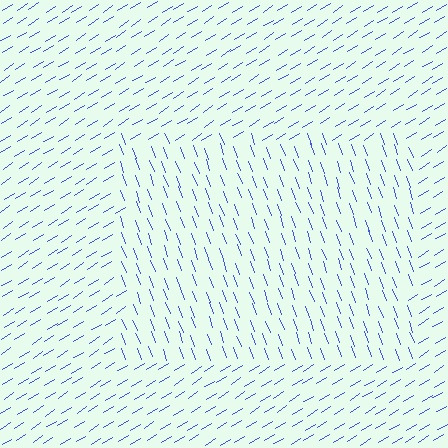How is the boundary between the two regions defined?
The boundary is defined purely by a change in line orientation (approximately 78 degrees difference). All lines are the same color and thickness.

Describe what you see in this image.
The image is filled with small blue line segments. A rectangle region in the image has lines oriented differently from the surrounding lines, creating a visible texture boundary.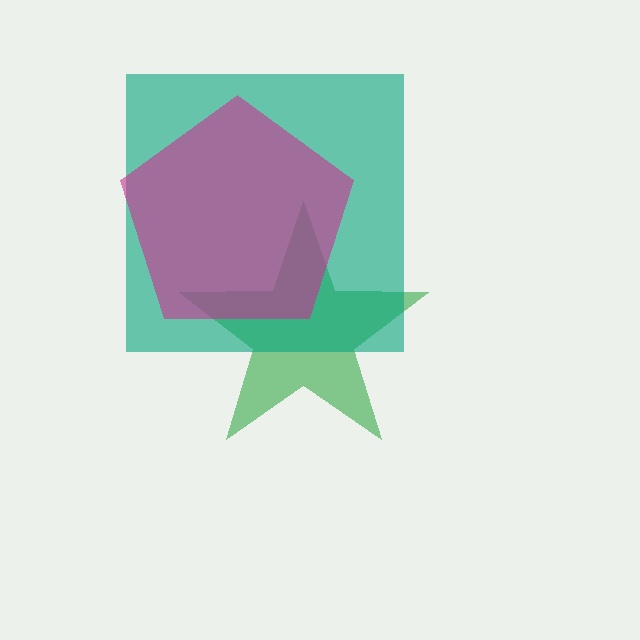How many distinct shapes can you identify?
There are 3 distinct shapes: a green star, a teal square, a magenta pentagon.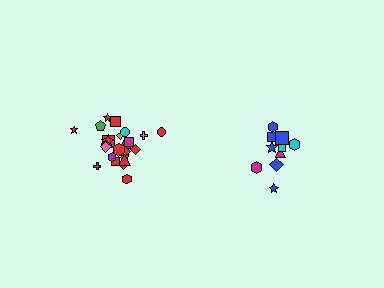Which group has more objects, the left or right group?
The left group.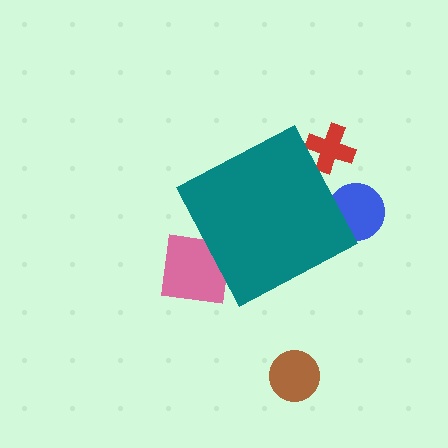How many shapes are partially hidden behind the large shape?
3 shapes are partially hidden.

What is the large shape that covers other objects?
A teal diamond.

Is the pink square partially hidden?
Yes, the pink square is partially hidden behind the teal diamond.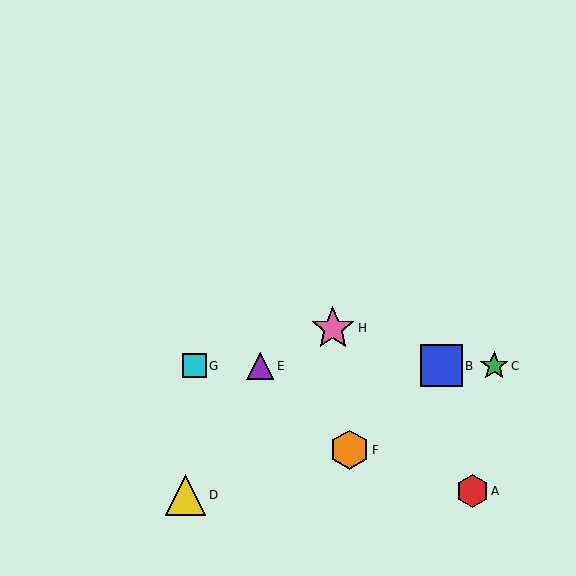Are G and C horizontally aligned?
Yes, both are at y≈366.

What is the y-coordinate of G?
Object G is at y≈366.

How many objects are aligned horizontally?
4 objects (B, C, E, G) are aligned horizontally.